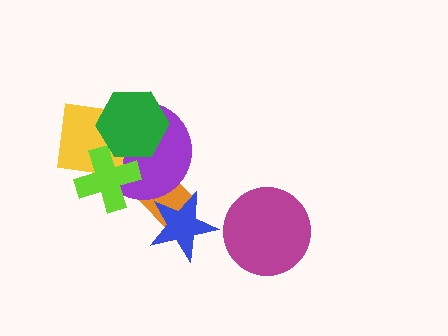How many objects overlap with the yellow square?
3 objects overlap with the yellow square.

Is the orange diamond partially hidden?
Yes, it is partially covered by another shape.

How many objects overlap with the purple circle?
4 objects overlap with the purple circle.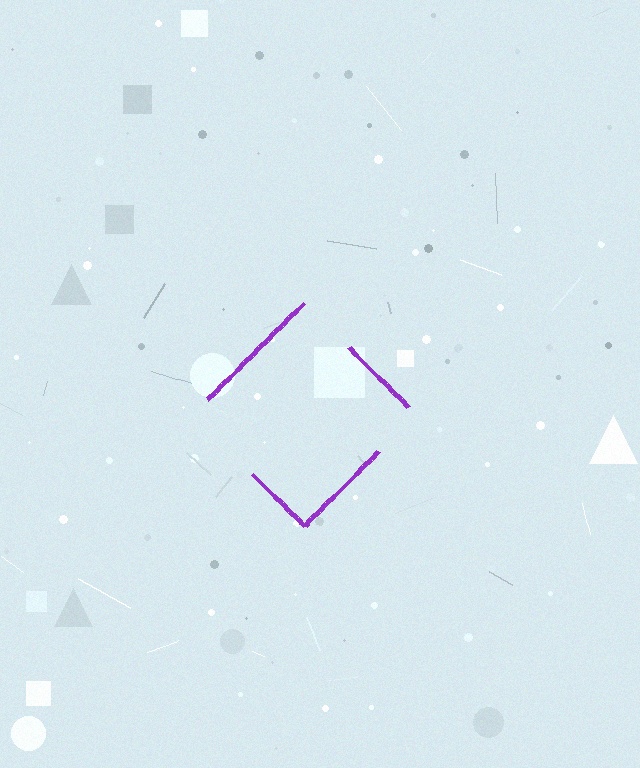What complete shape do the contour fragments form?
The contour fragments form a diamond.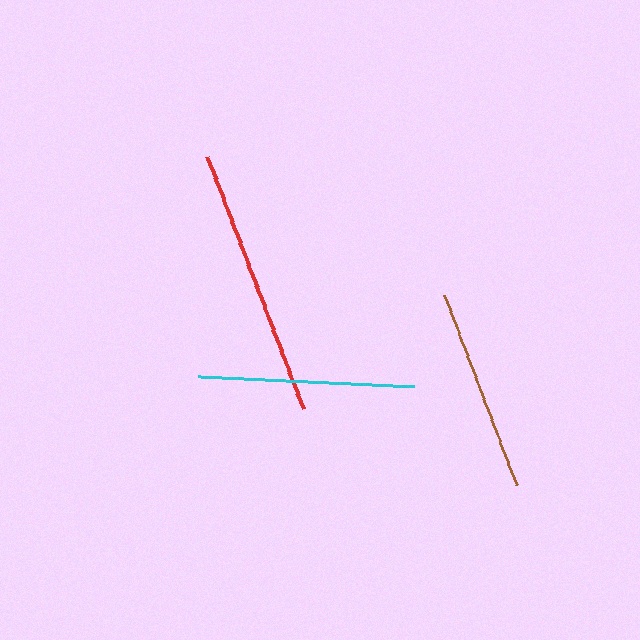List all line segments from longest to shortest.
From longest to shortest: red, cyan, brown.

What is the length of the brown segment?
The brown segment is approximately 204 pixels long.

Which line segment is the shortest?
The brown line is the shortest at approximately 204 pixels.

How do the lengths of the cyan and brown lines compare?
The cyan and brown lines are approximately the same length.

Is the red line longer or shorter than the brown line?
The red line is longer than the brown line.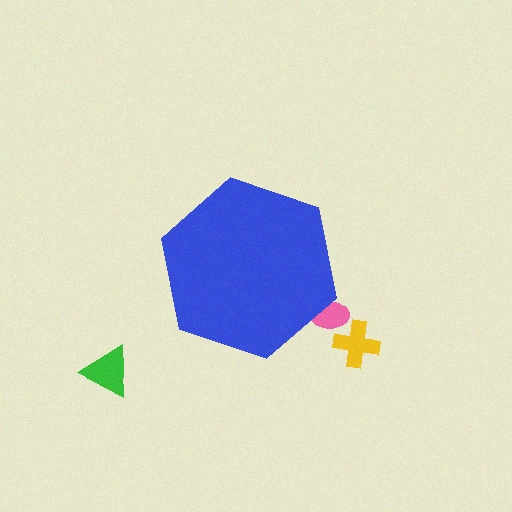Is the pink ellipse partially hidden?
Yes, the pink ellipse is partially hidden behind the blue hexagon.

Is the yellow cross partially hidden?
No, the yellow cross is fully visible.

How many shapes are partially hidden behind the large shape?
1 shape is partially hidden.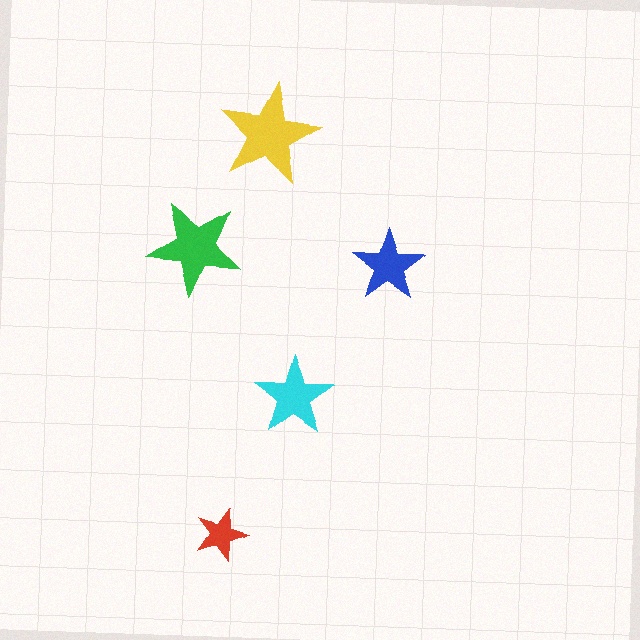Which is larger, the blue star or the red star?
The blue one.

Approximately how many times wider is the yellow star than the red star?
About 2 times wider.